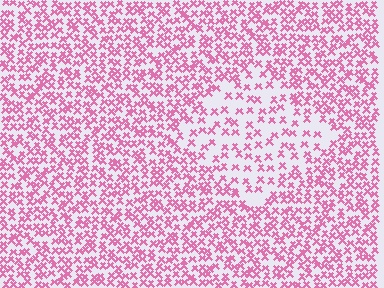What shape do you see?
I see a diamond.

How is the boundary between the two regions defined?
The boundary is defined by a change in element density (approximately 2.0x ratio). All elements are the same color, size, and shape.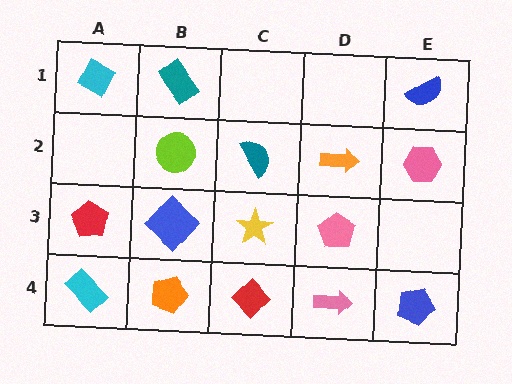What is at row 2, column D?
An orange arrow.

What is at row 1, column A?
A cyan diamond.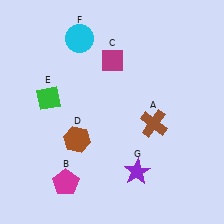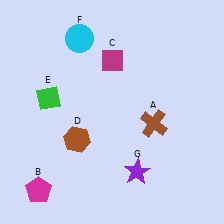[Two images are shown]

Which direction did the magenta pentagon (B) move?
The magenta pentagon (B) moved left.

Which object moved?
The magenta pentagon (B) moved left.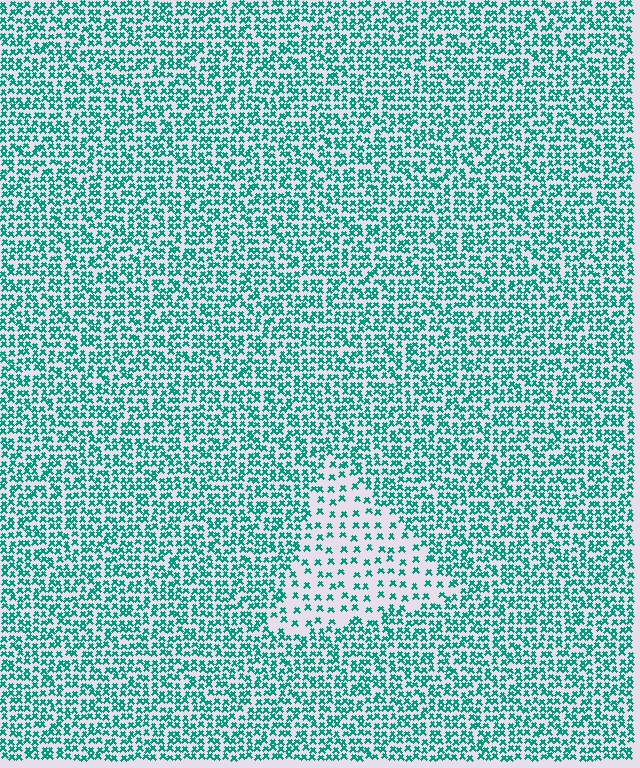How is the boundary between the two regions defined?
The boundary is defined by a change in element density (approximately 2.3x ratio). All elements are the same color, size, and shape.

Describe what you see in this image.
The image contains small teal elements arranged at two different densities. A triangle-shaped region is visible where the elements are less densely packed than the surrounding area.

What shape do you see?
I see a triangle.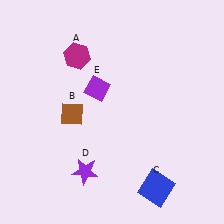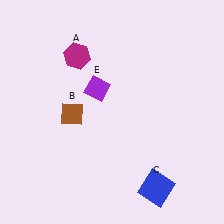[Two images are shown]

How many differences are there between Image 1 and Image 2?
There is 1 difference between the two images.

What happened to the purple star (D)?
The purple star (D) was removed in Image 2. It was in the bottom-left area of Image 1.